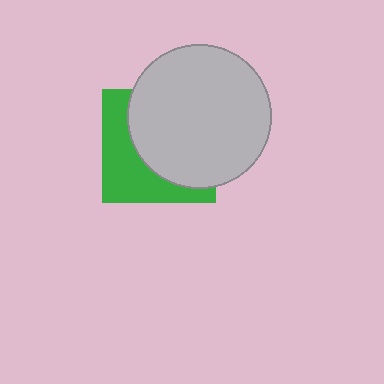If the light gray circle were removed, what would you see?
You would see the complete green square.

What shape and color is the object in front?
The object in front is a light gray circle.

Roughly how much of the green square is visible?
A small part of it is visible (roughly 41%).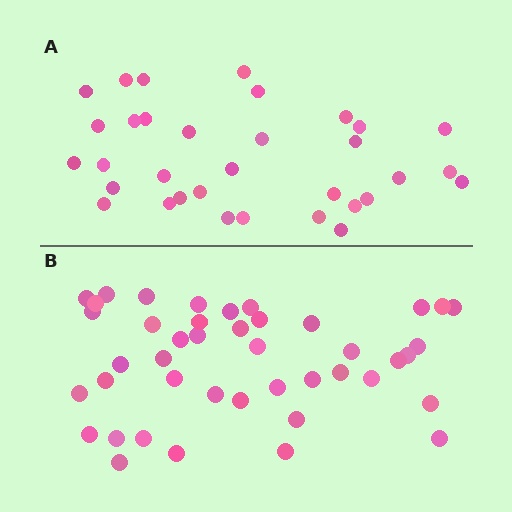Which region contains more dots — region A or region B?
Region B (the bottom region) has more dots.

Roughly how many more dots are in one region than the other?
Region B has roughly 10 or so more dots than region A.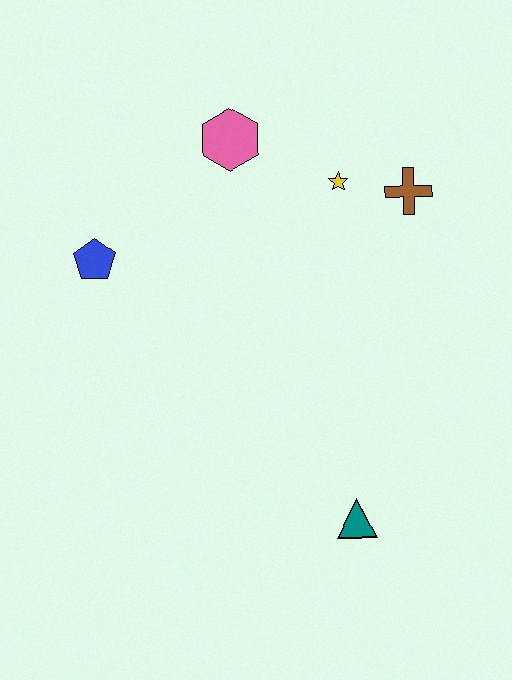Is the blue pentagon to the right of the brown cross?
No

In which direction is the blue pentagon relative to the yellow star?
The blue pentagon is to the left of the yellow star.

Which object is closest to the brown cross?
The yellow star is closest to the brown cross.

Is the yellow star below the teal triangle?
No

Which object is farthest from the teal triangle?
The pink hexagon is farthest from the teal triangle.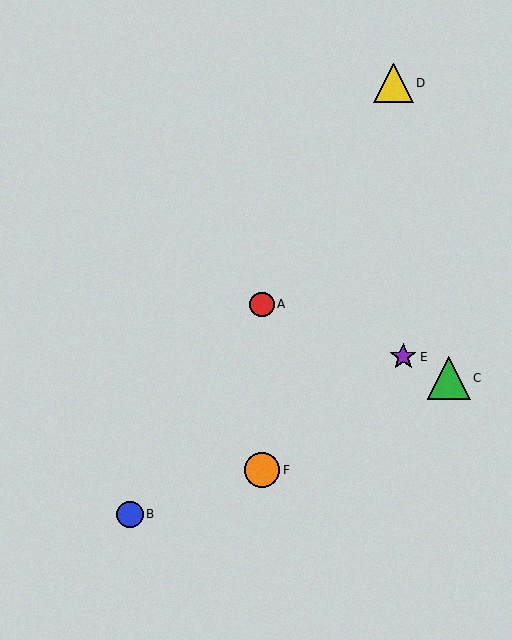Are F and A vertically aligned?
Yes, both are at x≈262.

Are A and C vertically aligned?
No, A is at x≈262 and C is at x≈449.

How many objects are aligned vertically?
2 objects (A, F) are aligned vertically.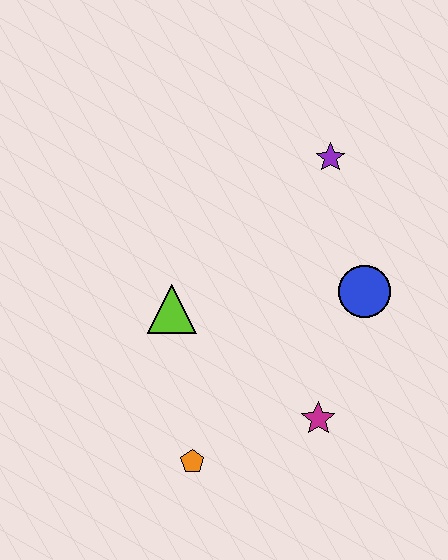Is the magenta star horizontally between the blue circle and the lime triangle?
Yes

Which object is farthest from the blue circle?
The orange pentagon is farthest from the blue circle.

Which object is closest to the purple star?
The blue circle is closest to the purple star.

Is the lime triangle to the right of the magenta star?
No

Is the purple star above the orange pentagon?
Yes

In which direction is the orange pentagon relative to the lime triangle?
The orange pentagon is below the lime triangle.